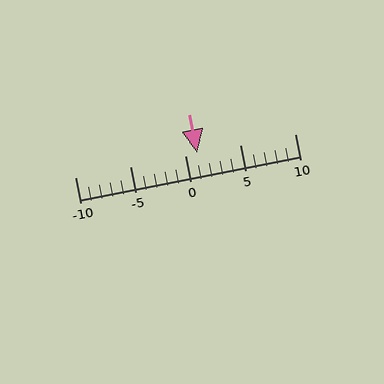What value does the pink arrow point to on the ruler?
The pink arrow points to approximately 1.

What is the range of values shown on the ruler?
The ruler shows values from -10 to 10.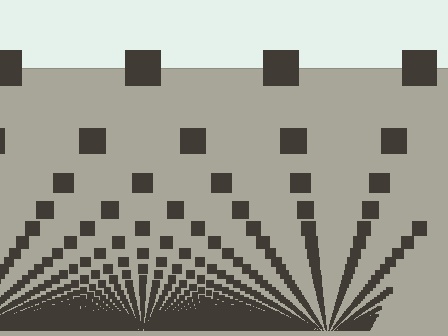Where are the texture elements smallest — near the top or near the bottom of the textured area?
Near the bottom.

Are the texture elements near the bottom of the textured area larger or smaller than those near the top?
Smaller. The gradient is inverted — elements near the bottom are smaller and denser.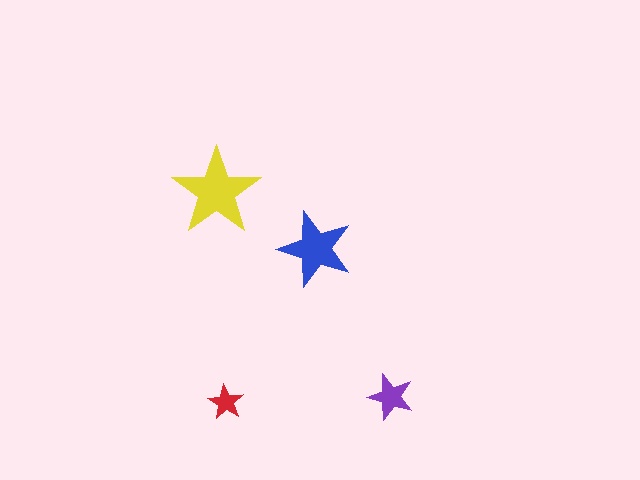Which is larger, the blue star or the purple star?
The blue one.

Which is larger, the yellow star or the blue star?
The yellow one.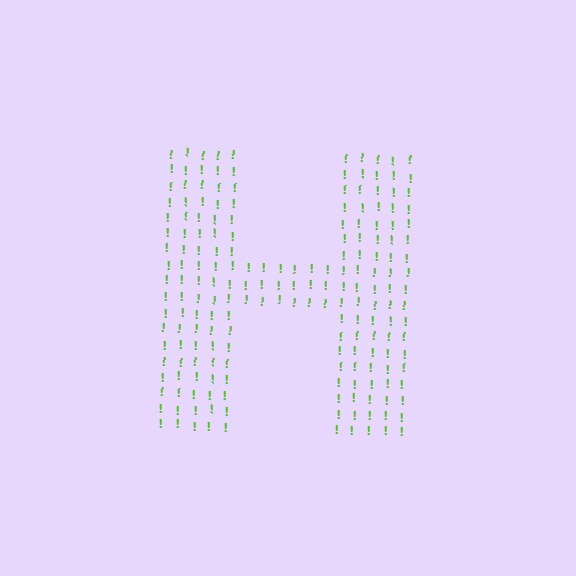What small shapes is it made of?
It is made of small exclamation marks.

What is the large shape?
The large shape is the letter H.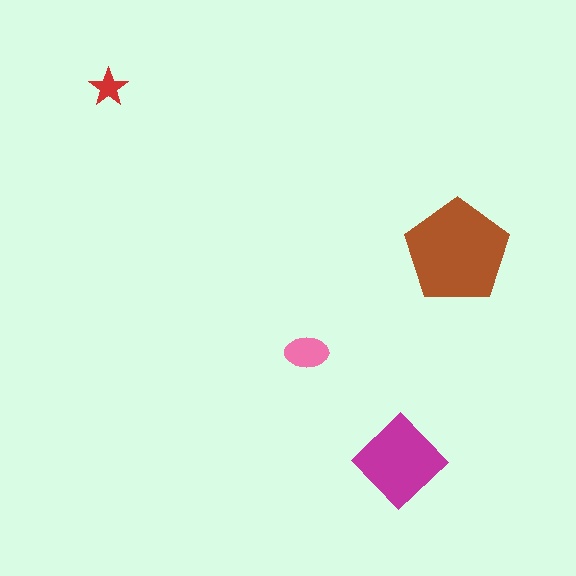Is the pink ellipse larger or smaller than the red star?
Larger.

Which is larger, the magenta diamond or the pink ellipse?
The magenta diamond.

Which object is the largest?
The brown pentagon.